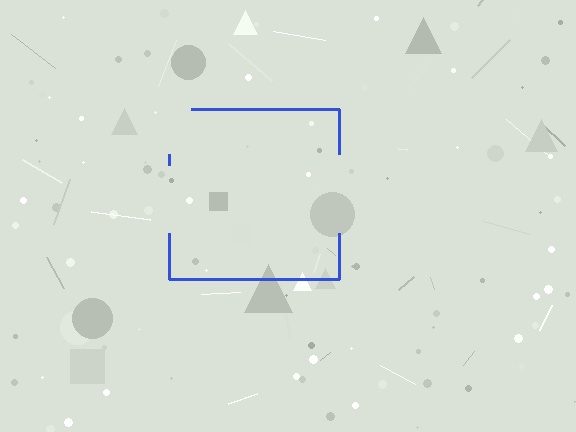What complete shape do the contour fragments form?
The contour fragments form a square.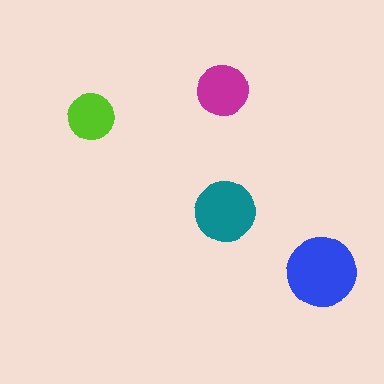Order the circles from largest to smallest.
the blue one, the teal one, the magenta one, the lime one.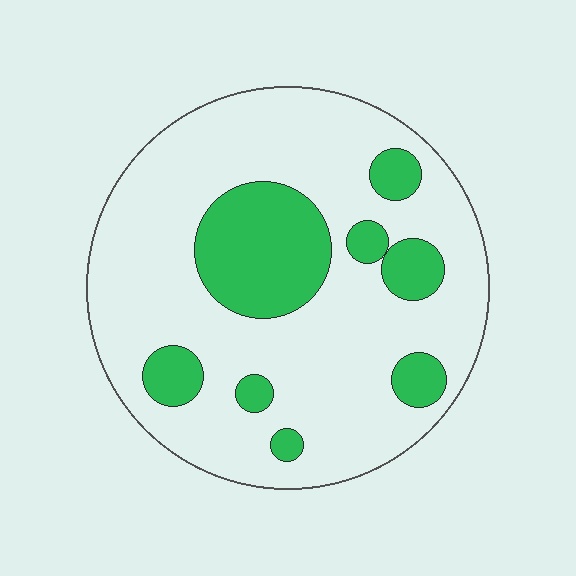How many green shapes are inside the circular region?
8.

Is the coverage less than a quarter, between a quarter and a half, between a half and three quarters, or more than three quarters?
Less than a quarter.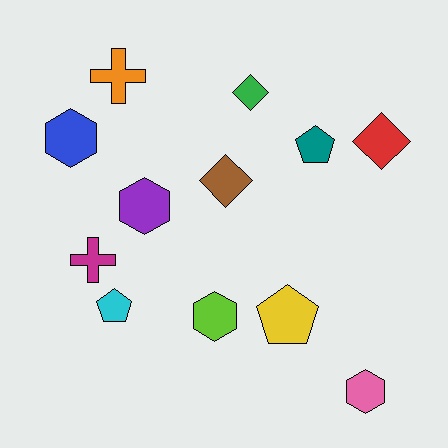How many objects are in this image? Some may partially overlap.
There are 12 objects.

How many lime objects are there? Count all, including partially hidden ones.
There is 1 lime object.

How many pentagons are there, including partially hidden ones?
There are 3 pentagons.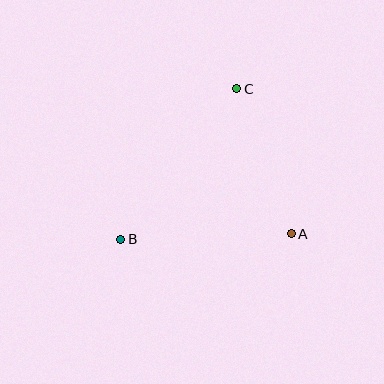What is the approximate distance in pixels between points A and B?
The distance between A and B is approximately 171 pixels.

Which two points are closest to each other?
Points A and C are closest to each other.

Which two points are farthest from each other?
Points B and C are farthest from each other.